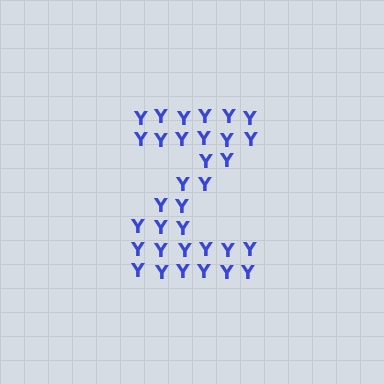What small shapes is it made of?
It is made of small letter Y's.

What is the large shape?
The large shape is the letter Z.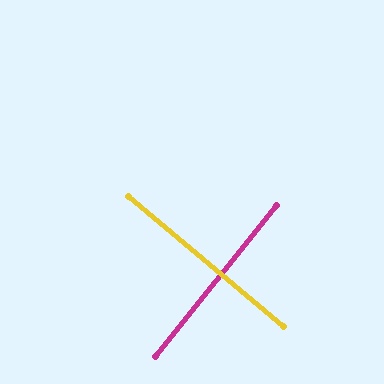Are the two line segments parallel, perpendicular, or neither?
Perpendicular — they meet at approximately 89°.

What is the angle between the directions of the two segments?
Approximately 89 degrees.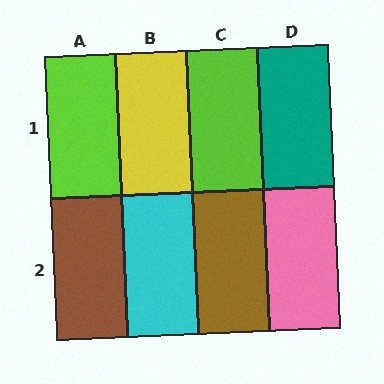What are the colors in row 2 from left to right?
Brown, cyan, brown, pink.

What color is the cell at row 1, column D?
Teal.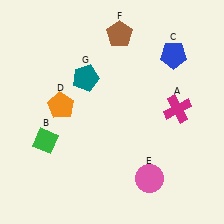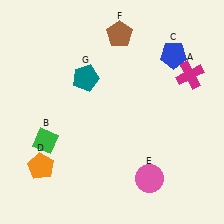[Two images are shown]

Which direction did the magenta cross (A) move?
The magenta cross (A) moved up.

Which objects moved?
The objects that moved are: the magenta cross (A), the orange pentagon (D).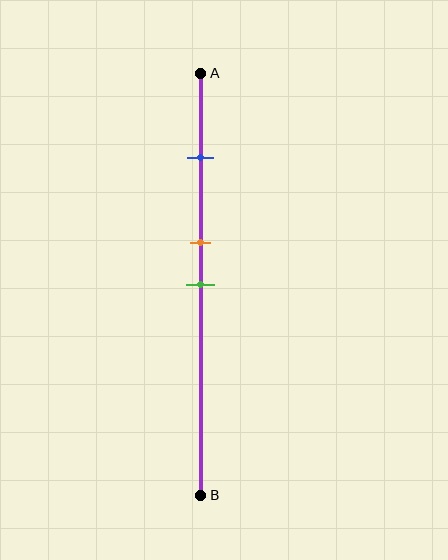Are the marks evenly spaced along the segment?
No, the marks are not evenly spaced.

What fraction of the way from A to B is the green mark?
The green mark is approximately 50% (0.5) of the way from A to B.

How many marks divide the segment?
There are 3 marks dividing the segment.